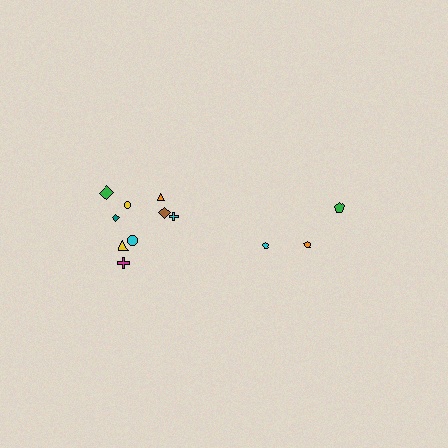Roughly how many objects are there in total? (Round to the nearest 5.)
Roughly 15 objects in total.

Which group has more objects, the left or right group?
The left group.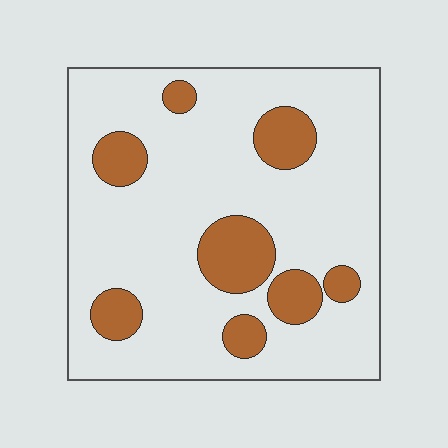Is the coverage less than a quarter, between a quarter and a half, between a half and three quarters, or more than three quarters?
Less than a quarter.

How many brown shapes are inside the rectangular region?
8.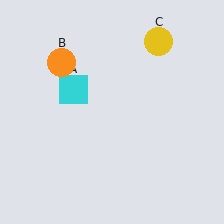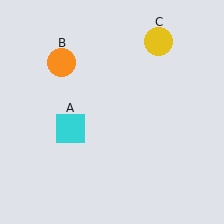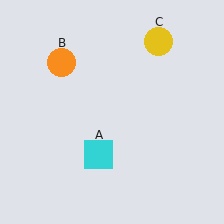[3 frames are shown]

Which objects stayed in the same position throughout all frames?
Orange circle (object B) and yellow circle (object C) remained stationary.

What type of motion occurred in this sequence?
The cyan square (object A) rotated counterclockwise around the center of the scene.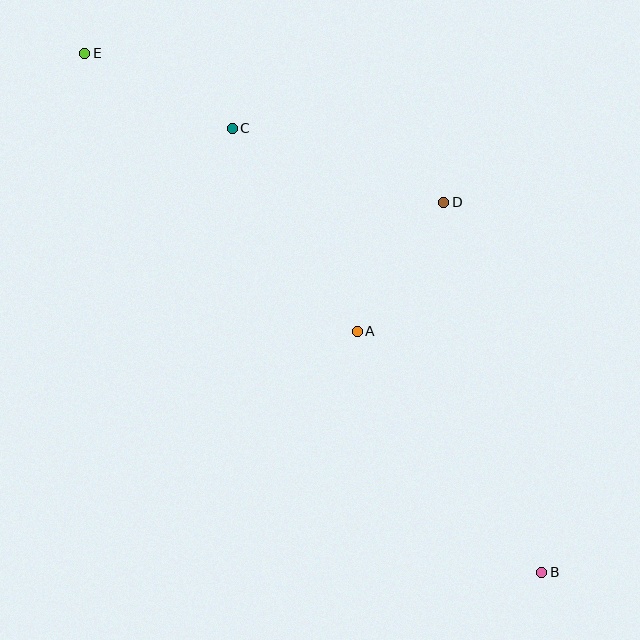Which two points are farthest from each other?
Points B and E are farthest from each other.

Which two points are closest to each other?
Points A and D are closest to each other.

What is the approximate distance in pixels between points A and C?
The distance between A and C is approximately 239 pixels.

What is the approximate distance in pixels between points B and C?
The distance between B and C is approximately 541 pixels.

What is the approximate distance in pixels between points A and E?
The distance between A and E is approximately 389 pixels.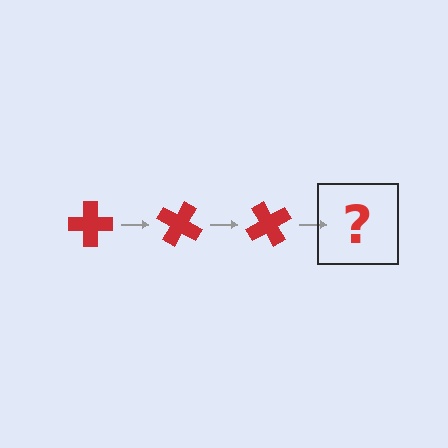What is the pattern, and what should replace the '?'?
The pattern is that the cross rotates 30 degrees each step. The '?' should be a red cross rotated 90 degrees.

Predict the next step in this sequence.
The next step is a red cross rotated 90 degrees.